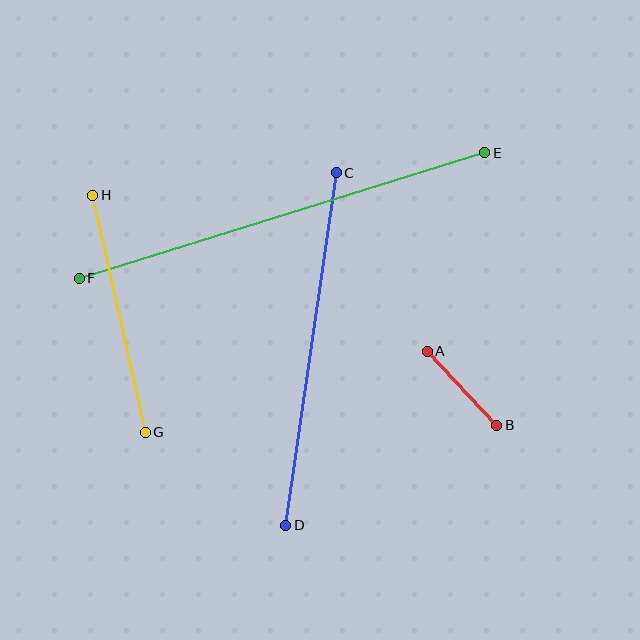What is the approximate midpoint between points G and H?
The midpoint is at approximately (119, 314) pixels.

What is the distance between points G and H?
The distance is approximately 243 pixels.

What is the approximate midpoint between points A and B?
The midpoint is at approximately (462, 388) pixels.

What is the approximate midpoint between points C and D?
The midpoint is at approximately (311, 349) pixels.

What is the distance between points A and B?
The distance is approximately 101 pixels.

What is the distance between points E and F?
The distance is approximately 425 pixels.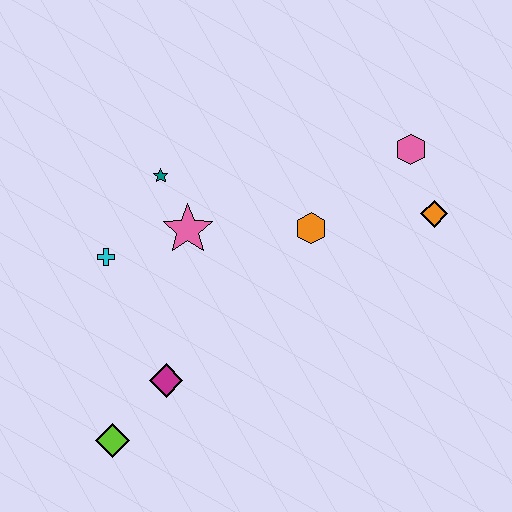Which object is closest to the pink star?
The teal star is closest to the pink star.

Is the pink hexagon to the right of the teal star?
Yes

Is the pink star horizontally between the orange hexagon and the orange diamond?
No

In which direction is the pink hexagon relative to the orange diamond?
The pink hexagon is above the orange diamond.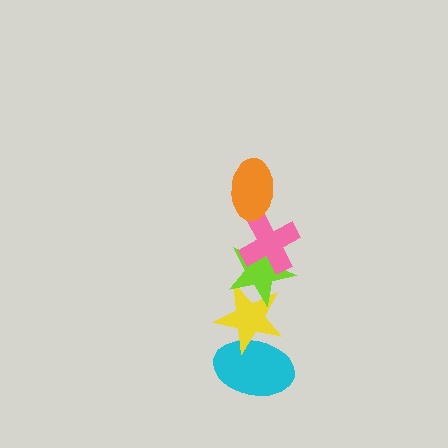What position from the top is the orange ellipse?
The orange ellipse is 1st from the top.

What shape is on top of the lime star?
The pink cross is on top of the lime star.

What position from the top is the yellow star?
The yellow star is 4th from the top.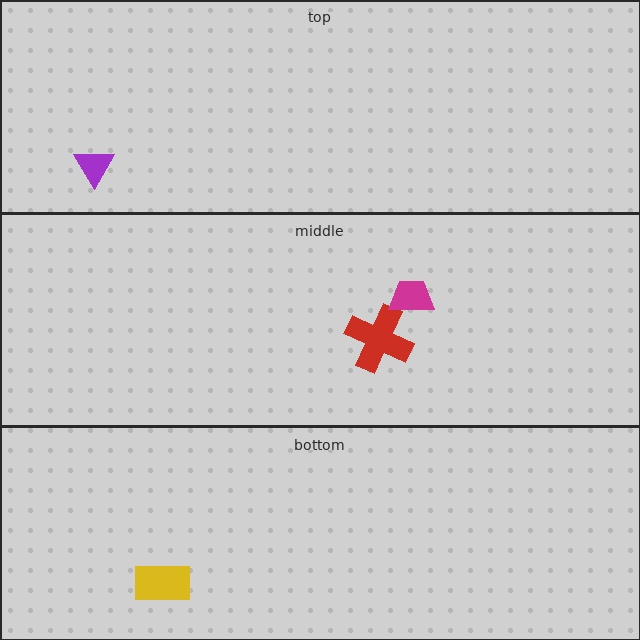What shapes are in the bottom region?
The yellow rectangle.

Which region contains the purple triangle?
The top region.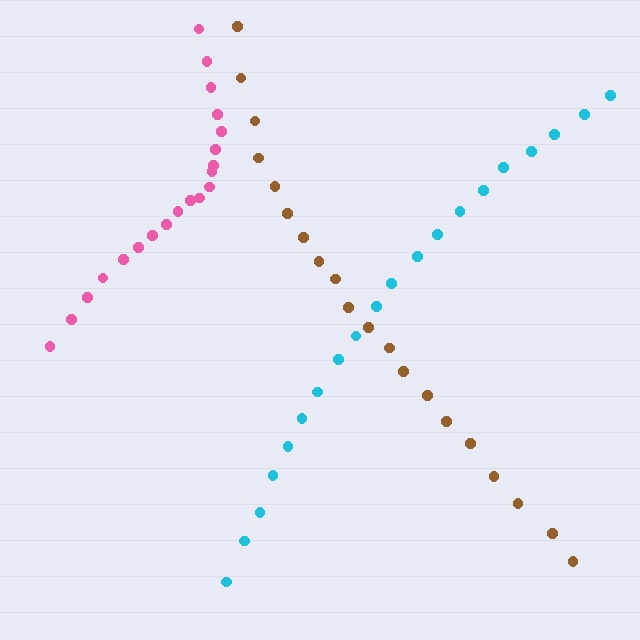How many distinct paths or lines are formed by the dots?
There are 3 distinct paths.